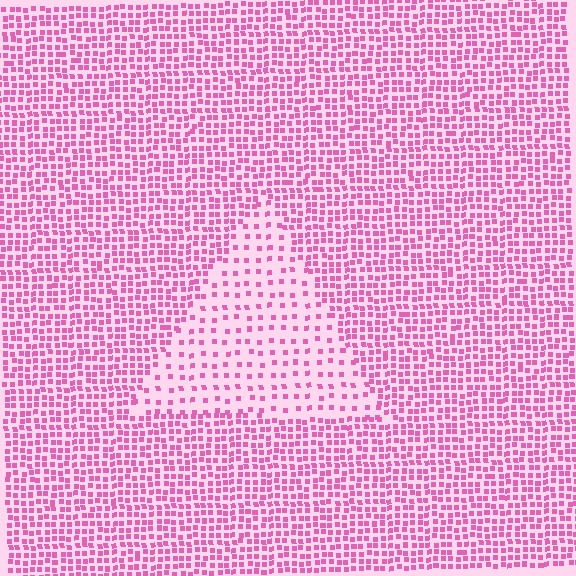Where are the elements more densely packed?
The elements are more densely packed outside the triangle boundary.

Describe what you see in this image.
The image contains small pink elements arranged at two different densities. A triangle-shaped region is visible where the elements are less densely packed than the surrounding area.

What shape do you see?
I see a triangle.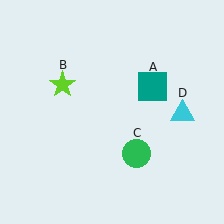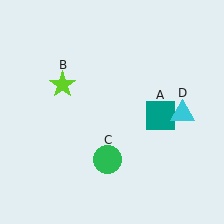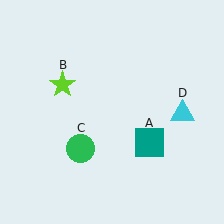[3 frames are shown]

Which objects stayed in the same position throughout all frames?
Lime star (object B) and cyan triangle (object D) remained stationary.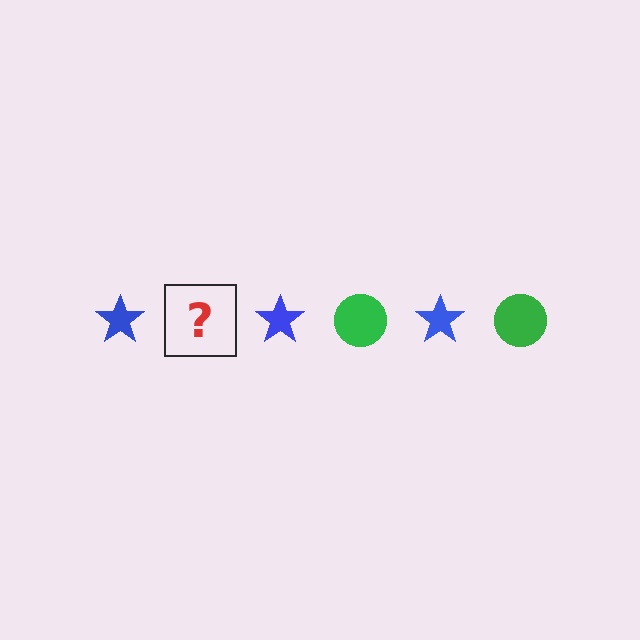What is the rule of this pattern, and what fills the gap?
The rule is that the pattern alternates between blue star and green circle. The gap should be filled with a green circle.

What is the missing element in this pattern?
The missing element is a green circle.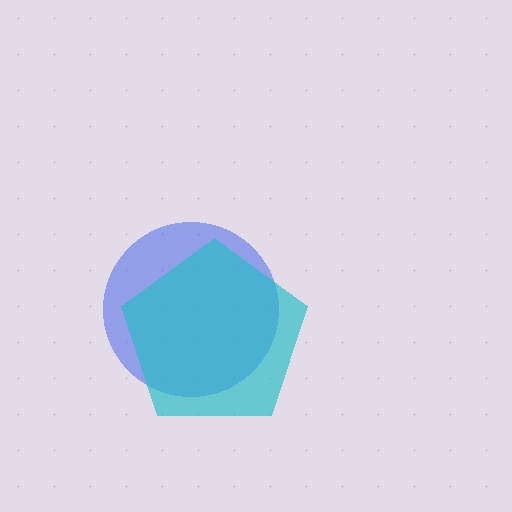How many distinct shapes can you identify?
There are 2 distinct shapes: a blue circle, a cyan pentagon.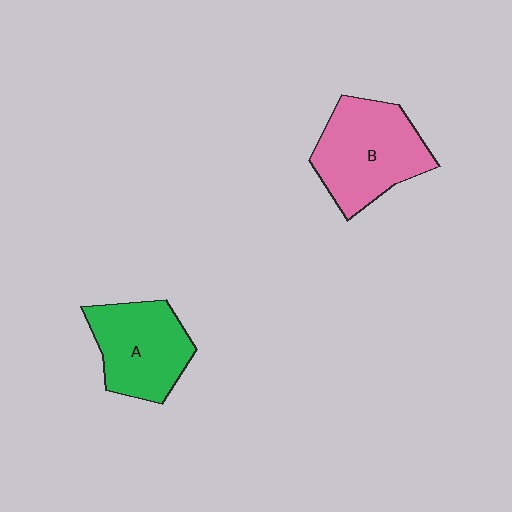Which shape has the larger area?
Shape B (pink).